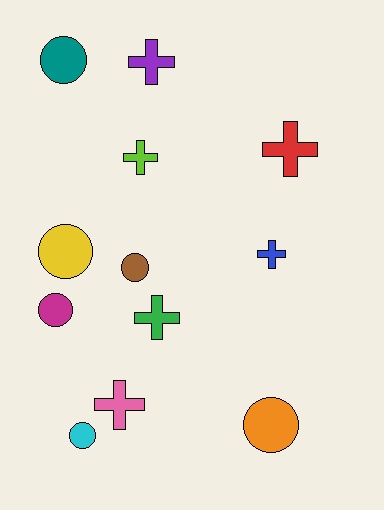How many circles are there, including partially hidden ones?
There are 6 circles.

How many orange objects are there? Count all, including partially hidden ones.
There is 1 orange object.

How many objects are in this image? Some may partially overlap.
There are 12 objects.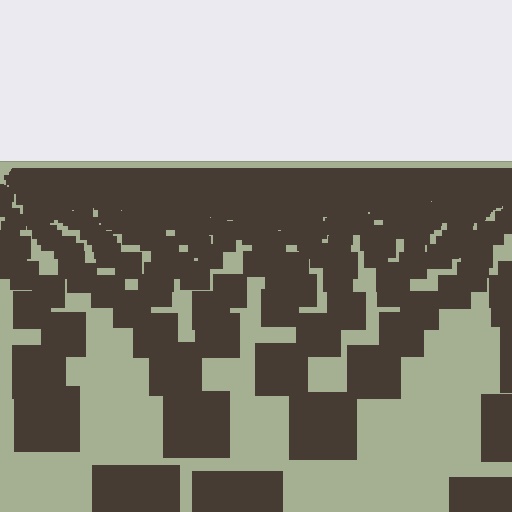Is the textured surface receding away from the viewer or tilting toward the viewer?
The surface is receding away from the viewer. Texture elements get smaller and denser toward the top.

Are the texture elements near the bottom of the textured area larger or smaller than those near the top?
Larger. Near the bottom, elements are closer to the viewer and appear at a bigger on-screen size.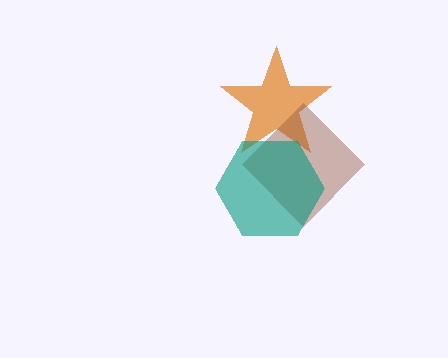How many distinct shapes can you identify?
There are 3 distinct shapes: an orange star, a brown diamond, a teal hexagon.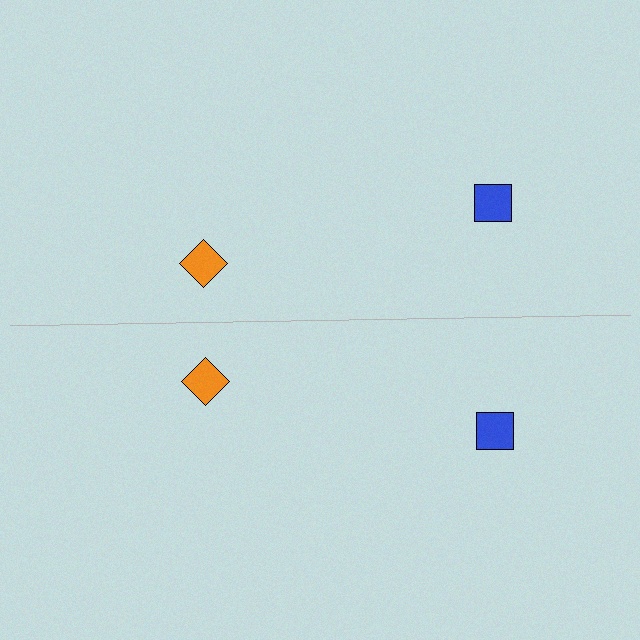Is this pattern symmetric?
Yes, this pattern has bilateral (reflection) symmetry.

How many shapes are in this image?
There are 4 shapes in this image.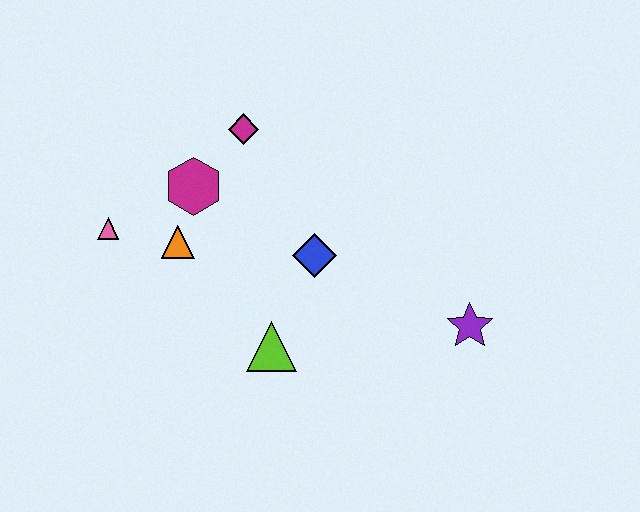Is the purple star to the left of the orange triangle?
No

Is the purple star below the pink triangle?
Yes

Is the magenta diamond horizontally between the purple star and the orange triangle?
Yes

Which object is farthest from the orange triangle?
The purple star is farthest from the orange triangle.